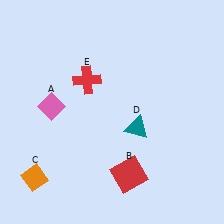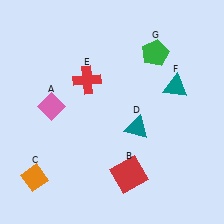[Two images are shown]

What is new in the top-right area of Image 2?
A green pentagon (G) was added in the top-right area of Image 2.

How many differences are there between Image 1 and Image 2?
There are 2 differences between the two images.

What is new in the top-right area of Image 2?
A teal triangle (F) was added in the top-right area of Image 2.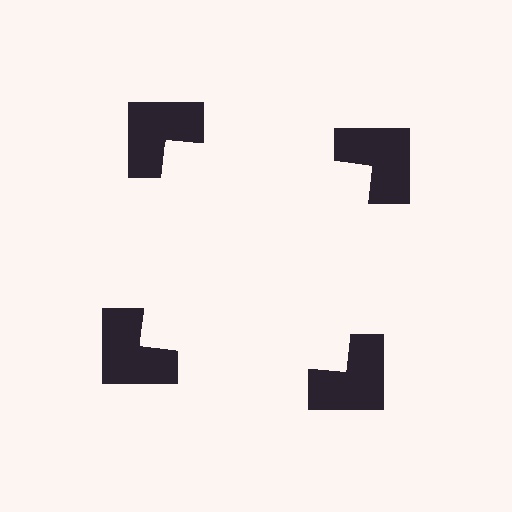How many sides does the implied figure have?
4 sides.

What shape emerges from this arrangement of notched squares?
An illusory square — its edges are inferred from the aligned wedge cuts in the notched squares, not physically drawn.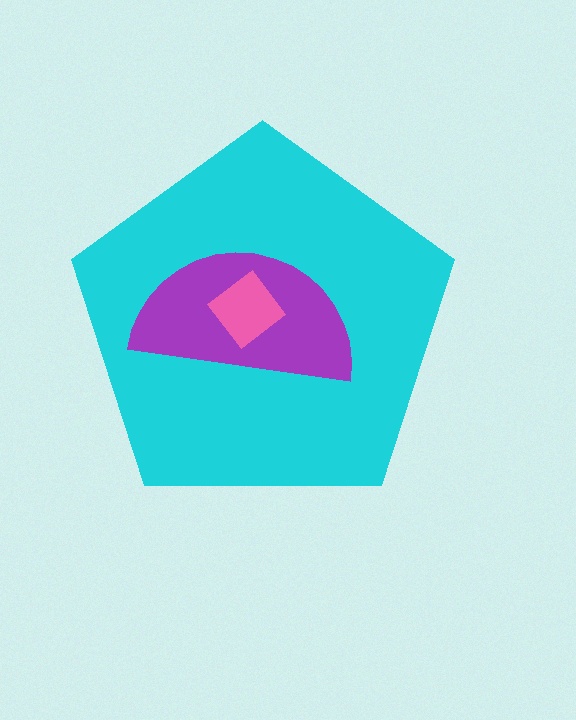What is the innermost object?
The pink diamond.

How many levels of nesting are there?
3.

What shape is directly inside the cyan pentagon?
The purple semicircle.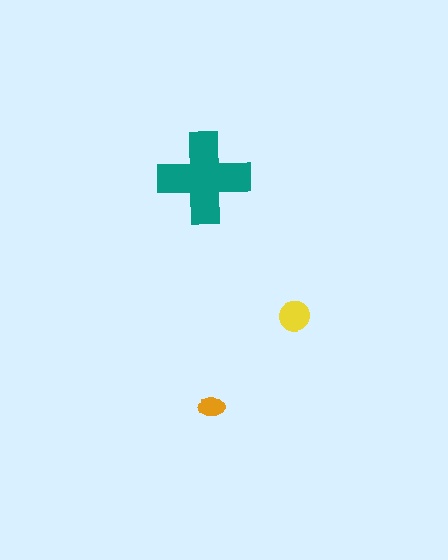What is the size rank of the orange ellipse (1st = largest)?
3rd.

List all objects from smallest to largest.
The orange ellipse, the yellow circle, the teal cross.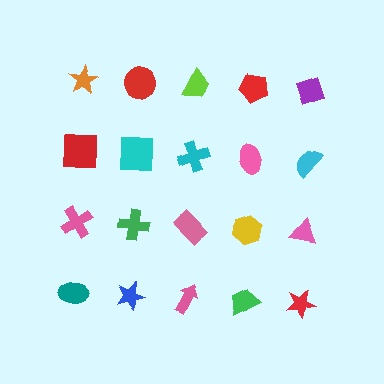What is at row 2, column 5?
A cyan semicircle.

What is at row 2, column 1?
A red square.